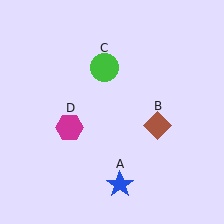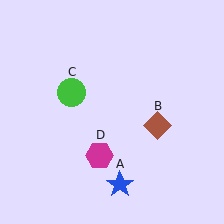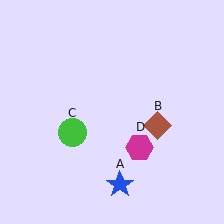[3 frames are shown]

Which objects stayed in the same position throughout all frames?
Blue star (object A) and brown diamond (object B) remained stationary.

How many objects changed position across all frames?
2 objects changed position: green circle (object C), magenta hexagon (object D).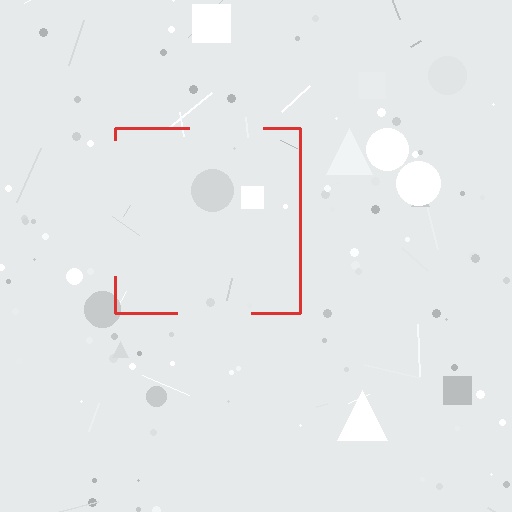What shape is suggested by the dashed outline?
The dashed outline suggests a square.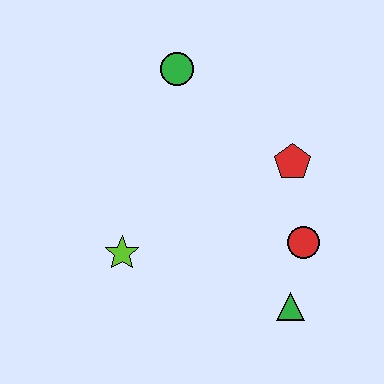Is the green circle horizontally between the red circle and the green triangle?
No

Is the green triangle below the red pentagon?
Yes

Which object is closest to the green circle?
The red pentagon is closest to the green circle.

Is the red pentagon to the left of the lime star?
No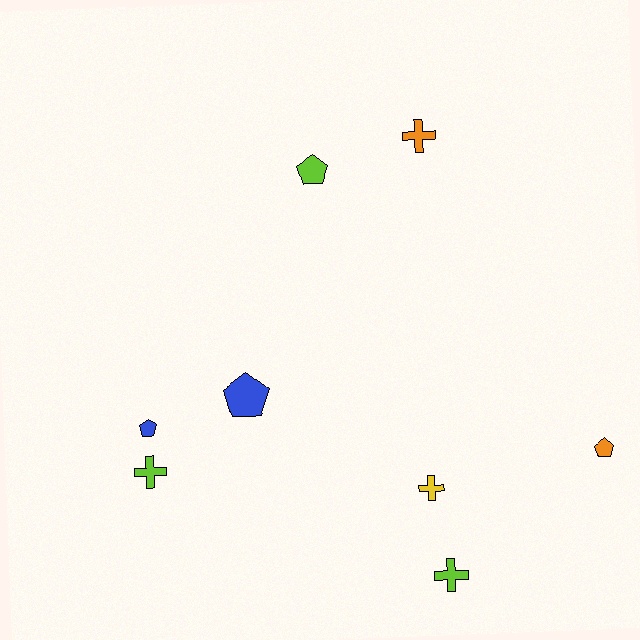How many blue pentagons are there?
There are 2 blue pentagons.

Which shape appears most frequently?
Pentagon, with 4 objects.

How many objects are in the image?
There are 8 objects.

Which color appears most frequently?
Lime, with 3 objects.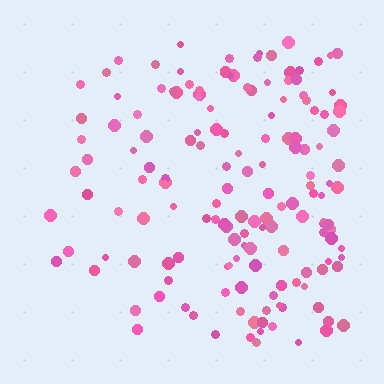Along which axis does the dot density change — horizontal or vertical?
Horizontal.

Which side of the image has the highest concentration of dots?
The right.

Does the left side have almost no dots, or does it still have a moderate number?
Still a moderate number, just noticeably fewer than the right.